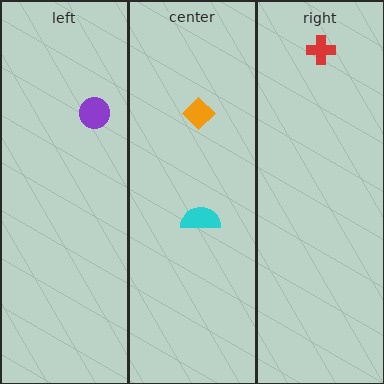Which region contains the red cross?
The right region.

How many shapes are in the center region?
2.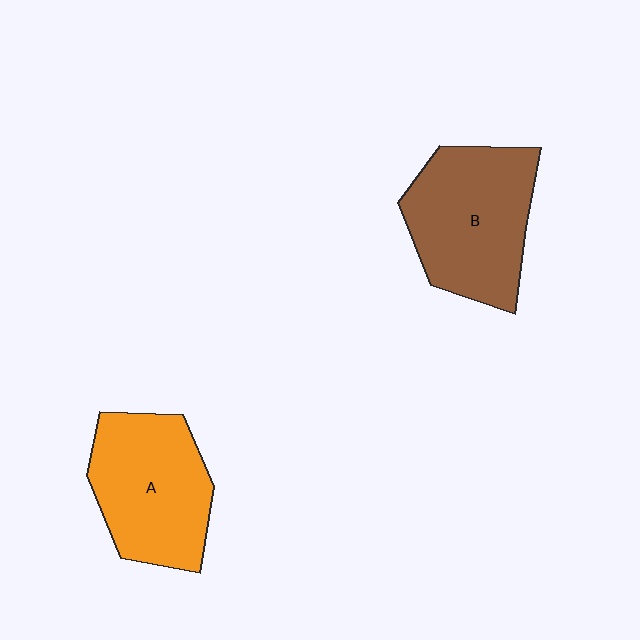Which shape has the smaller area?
Shape A (orange).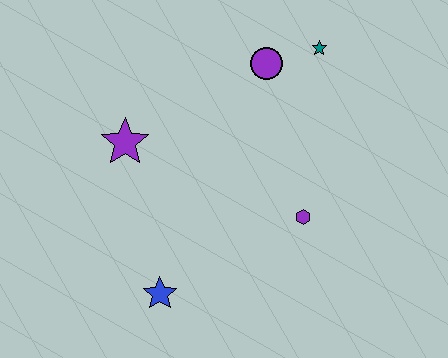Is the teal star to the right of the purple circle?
Yes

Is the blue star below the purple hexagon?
Yes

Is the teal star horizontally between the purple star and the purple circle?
No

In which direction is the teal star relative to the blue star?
The teal star is above the blue star.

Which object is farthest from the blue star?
The teal star is farthest from the blue star.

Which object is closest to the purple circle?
The teal star is closest to the purple circle.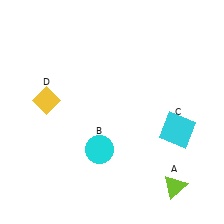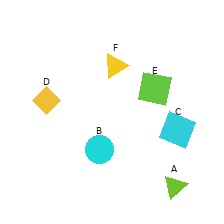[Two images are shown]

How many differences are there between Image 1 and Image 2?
There are 2 differences between the two images.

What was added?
A lime square (E), a yellow triangle (F) were added in Image 2.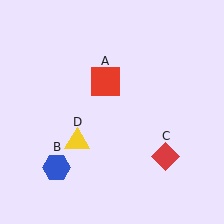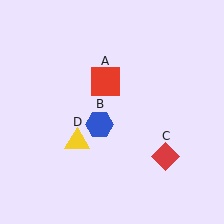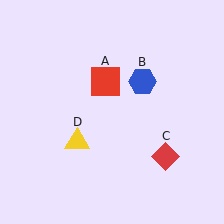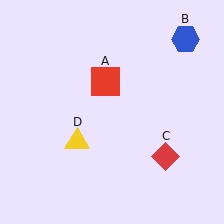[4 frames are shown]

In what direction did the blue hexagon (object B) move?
The blue hexagon (object B) moved up and to the right.